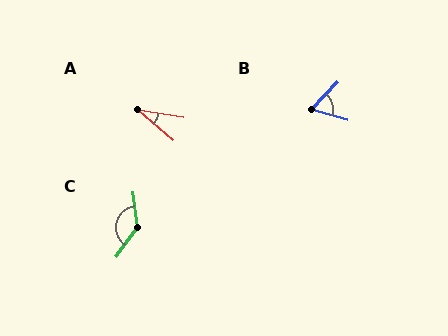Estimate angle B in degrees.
Approximately 62 degrees.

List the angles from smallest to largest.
A (32°), B (62°), C (137°).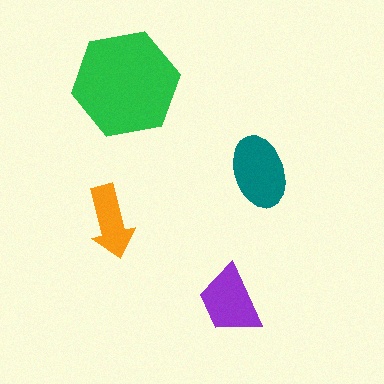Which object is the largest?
The green hexagon.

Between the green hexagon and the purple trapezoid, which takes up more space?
The green hexagon.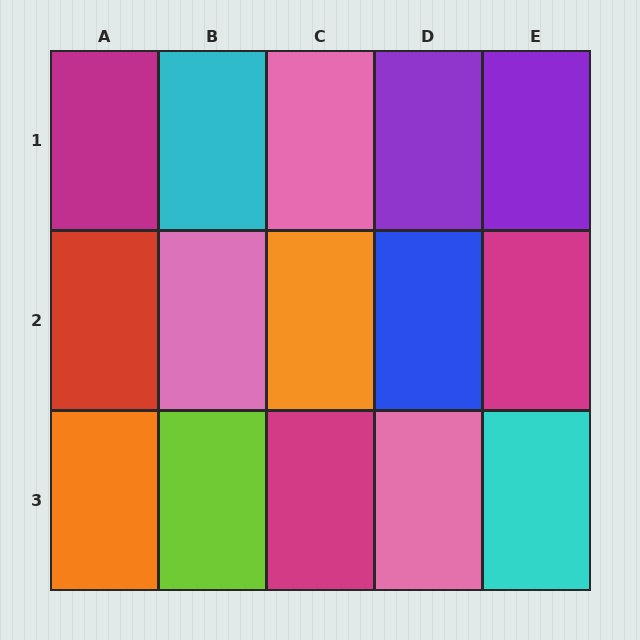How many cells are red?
1 cell is red.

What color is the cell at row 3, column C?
Magenta.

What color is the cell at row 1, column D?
Purple.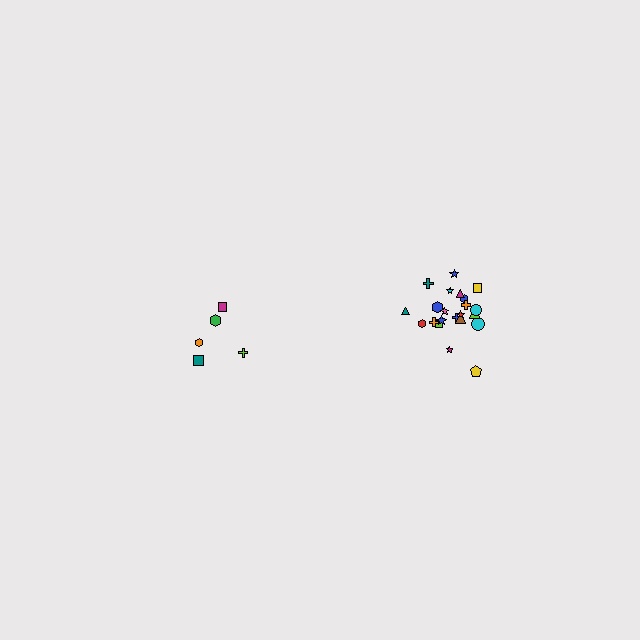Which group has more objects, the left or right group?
The right group.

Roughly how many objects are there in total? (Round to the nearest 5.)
Roughly 25 objects in total.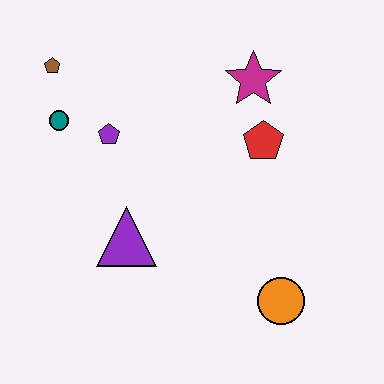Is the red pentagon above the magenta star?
No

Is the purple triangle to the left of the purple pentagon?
No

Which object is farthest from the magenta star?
The orange circle is farthest from the magenta star.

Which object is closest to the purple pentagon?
The teal circle is closest to the purple pentagon.